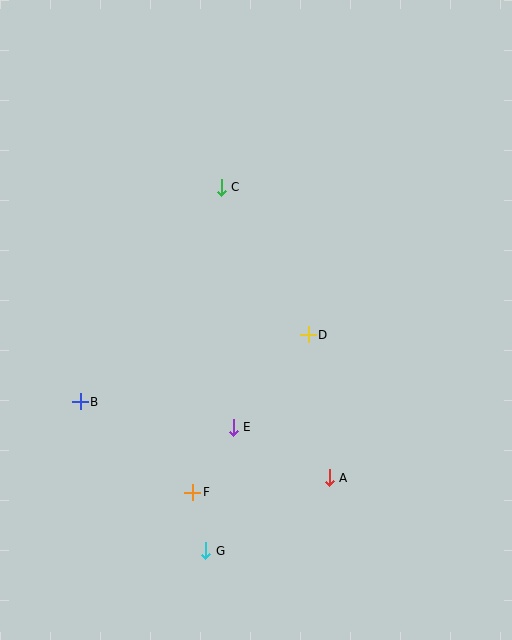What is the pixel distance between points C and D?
The distance between C and D is 171 pixels.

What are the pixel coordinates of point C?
Point C is at (221, 187).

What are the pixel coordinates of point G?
Point G is at (206, 551).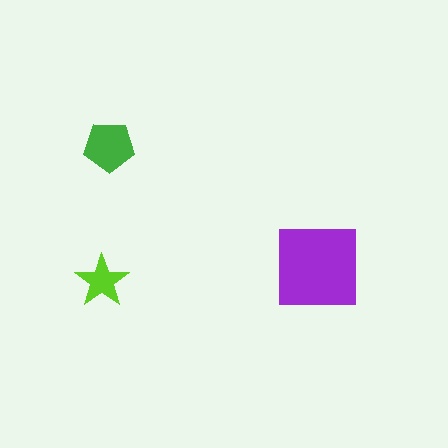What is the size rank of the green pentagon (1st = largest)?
2nd.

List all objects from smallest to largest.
The lime star, the green pentagon, the purple square.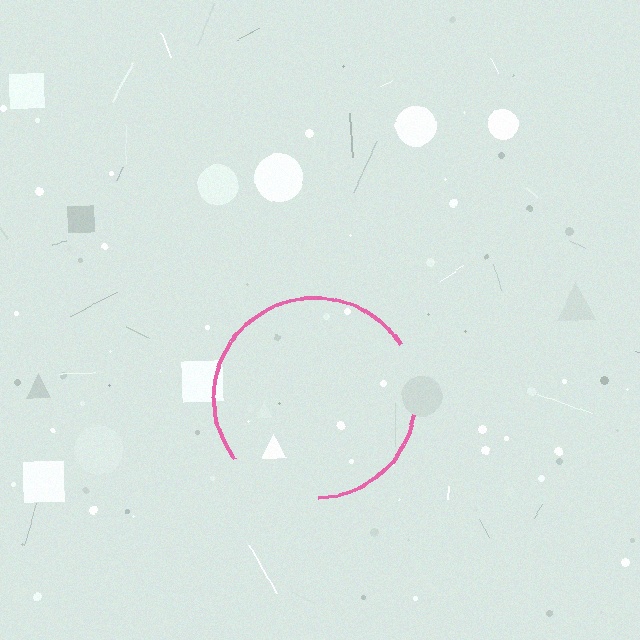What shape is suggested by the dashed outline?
The dashed outline suggests a circle.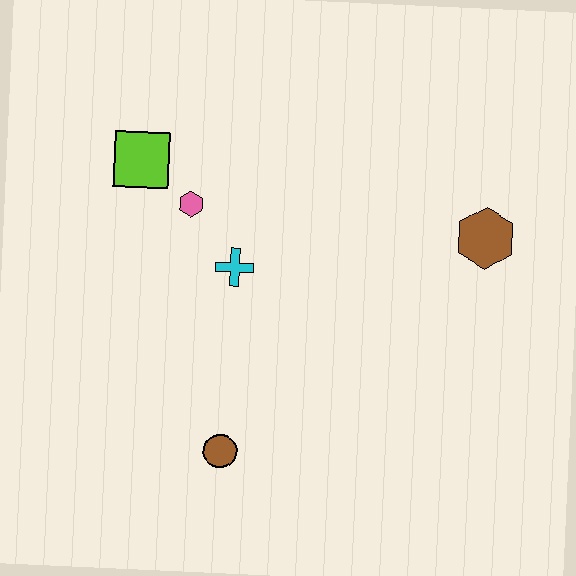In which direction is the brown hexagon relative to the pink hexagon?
The brown hexagon is to the right of the pink hexagon.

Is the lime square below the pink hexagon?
No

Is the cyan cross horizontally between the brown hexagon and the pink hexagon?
Yes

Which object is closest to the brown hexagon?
The cyan cross is closest to the brown hexagon.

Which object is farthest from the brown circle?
The brown hexagon is farthest from the brown circle.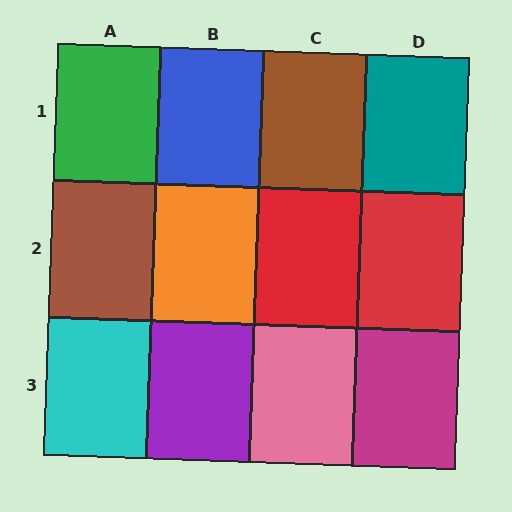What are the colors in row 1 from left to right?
Green, blue, brown, teal.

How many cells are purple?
1 cell is purple.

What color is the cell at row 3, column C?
Pink.